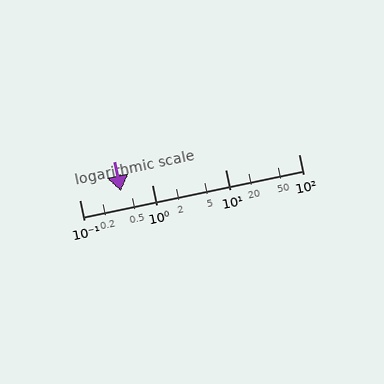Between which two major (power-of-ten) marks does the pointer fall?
The pointer is between 0.1 and 1.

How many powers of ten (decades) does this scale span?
The scale spans 3 decades, from 0.1 to 100.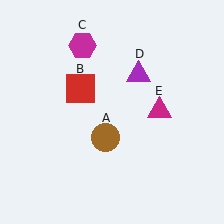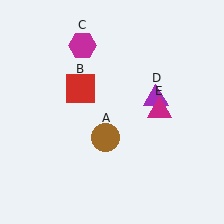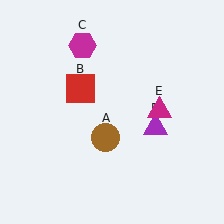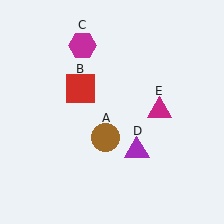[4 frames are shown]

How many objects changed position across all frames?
1 object changed position: purple triangle (object D).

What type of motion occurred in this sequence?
The purple triangle (object D) rotated clockwise around the center of the scene.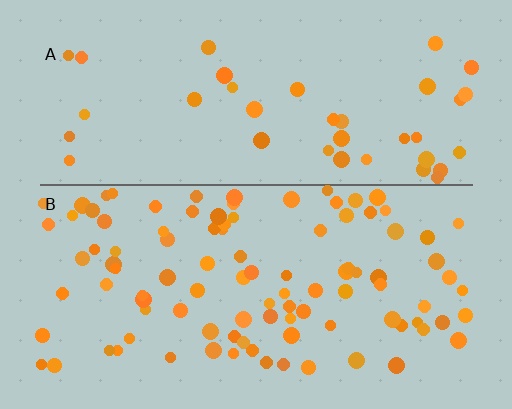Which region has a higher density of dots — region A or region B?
B (the bottom).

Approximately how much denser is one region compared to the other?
Approximately 2.5× — region B over region A.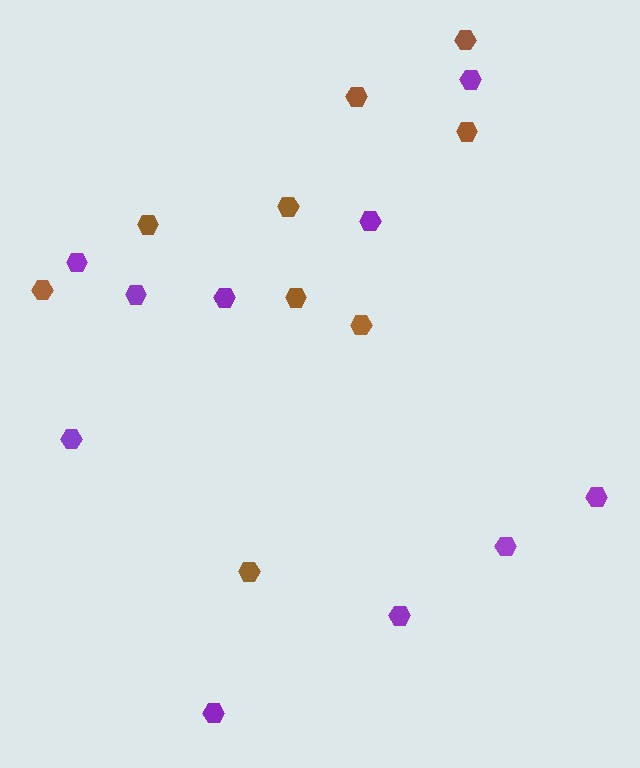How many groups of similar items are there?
There are 2 groups: one group of brown hexagons (9) and one group of purple hexagons (10).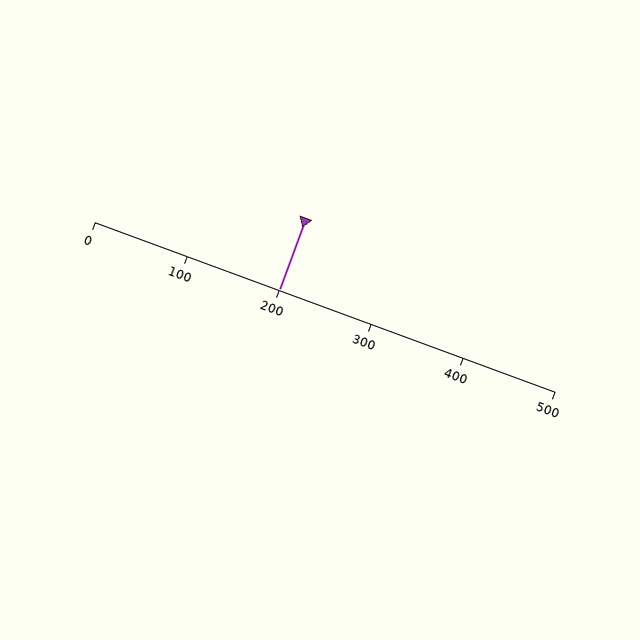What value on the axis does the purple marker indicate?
The marker indicates approximately 200.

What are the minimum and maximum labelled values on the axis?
The axis runs from 0 to 500.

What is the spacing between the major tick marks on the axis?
The major ticks are spaced 100 apart.